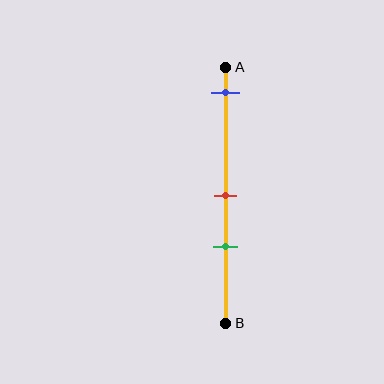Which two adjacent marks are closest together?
The red and green marks are the closest adjacent pair.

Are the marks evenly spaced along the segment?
No, the marks are not evenly spaced.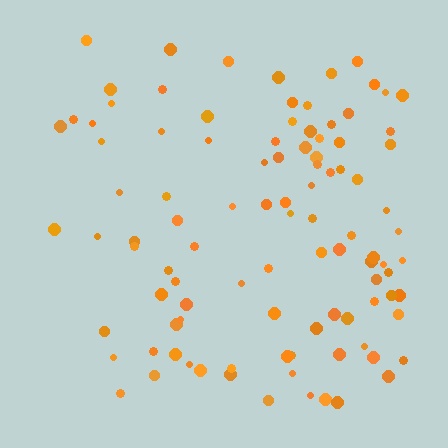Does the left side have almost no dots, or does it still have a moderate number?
Still a moderate number, just noticeably fewer than the right.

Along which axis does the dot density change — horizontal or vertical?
Horizontal.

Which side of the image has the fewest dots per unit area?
The left.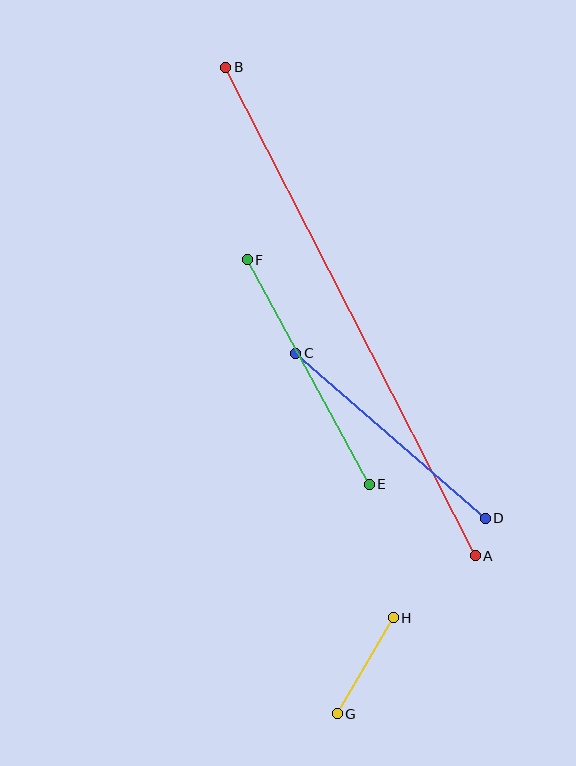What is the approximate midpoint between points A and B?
The midpoint is at approximately (351, 312) pixels.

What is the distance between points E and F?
The distance is approximately 255 pixels.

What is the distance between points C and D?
The distance is approximately 251 pixels.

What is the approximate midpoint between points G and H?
The midpoint is at approximately (365, 666) pixels.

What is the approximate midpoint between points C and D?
The midpoint is at approximately (390, 436) pixels.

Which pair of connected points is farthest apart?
Points A and B are farthest apart.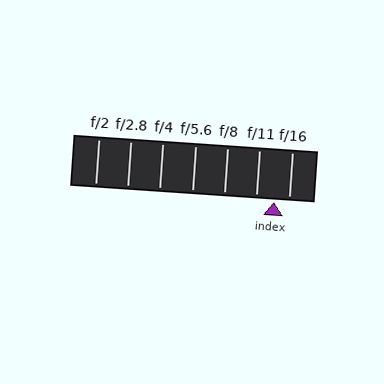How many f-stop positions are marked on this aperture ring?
There are 7 f-stop positions marked.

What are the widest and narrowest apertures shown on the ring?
The widest aperture shown is f/2 and the narrowest is f/16.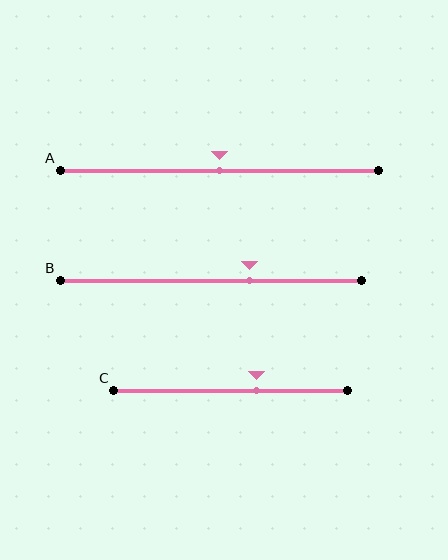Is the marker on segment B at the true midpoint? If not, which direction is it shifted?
No, the marker on segment B is shifted to the right by about 13% of the segment length.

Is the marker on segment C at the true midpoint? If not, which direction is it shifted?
No, the marker on segment C is shifted to the right by about 11% of the segment length.